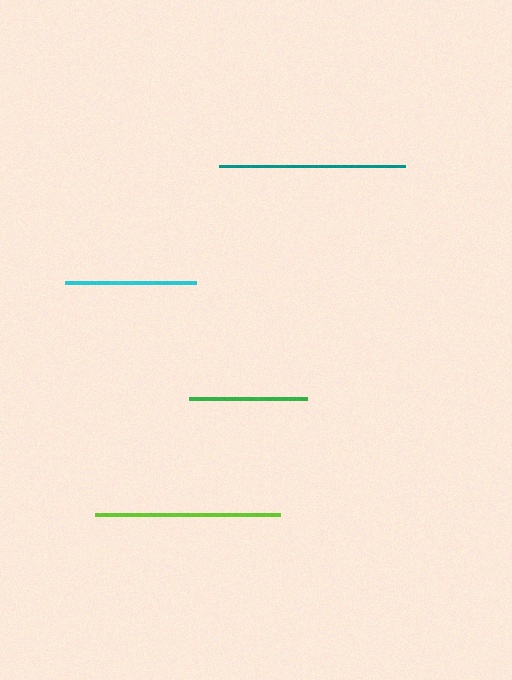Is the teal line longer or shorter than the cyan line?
The teal line is longer than the cyan line.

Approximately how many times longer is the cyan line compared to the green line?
The cyan line is approximately 1.1 times the length of the green line.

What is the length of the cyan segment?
The cyan segment is approximately 132 pixels long.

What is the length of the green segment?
The green segment is approximately 119 pixels long.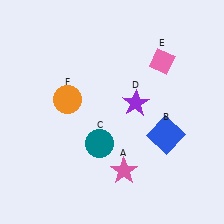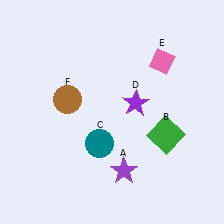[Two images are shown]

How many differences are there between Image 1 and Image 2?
There are 3 differences between the two images.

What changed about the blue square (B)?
In Image 1, B is blue. In Image 2, it changed to green.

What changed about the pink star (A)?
In Image 1, A is pink. In Image 2, it changed to purple.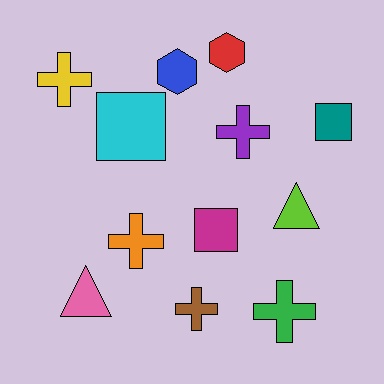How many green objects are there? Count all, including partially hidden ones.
There is 1 green object.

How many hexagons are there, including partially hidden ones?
There are 2 hexagons.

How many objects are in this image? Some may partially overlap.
There are 12 objects.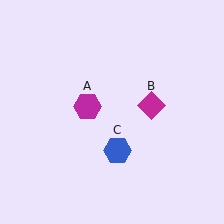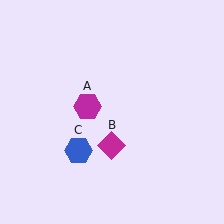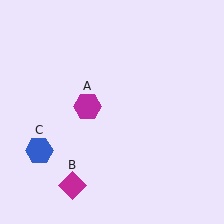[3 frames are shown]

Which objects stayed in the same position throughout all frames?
Magenta hexagon (object A) remained stationary.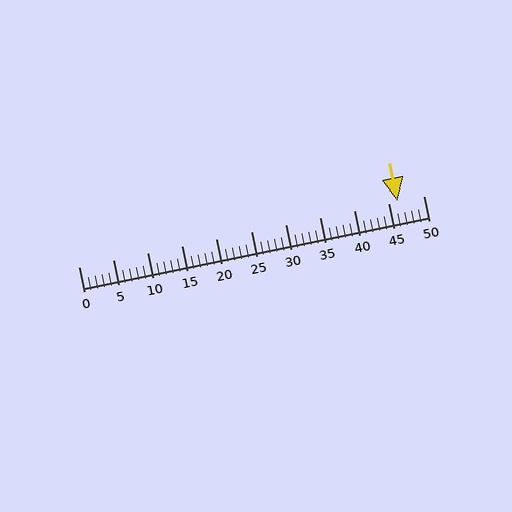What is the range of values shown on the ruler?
The ruler shows values from 0 to 50.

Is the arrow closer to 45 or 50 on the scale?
The arrow is closer to 45.